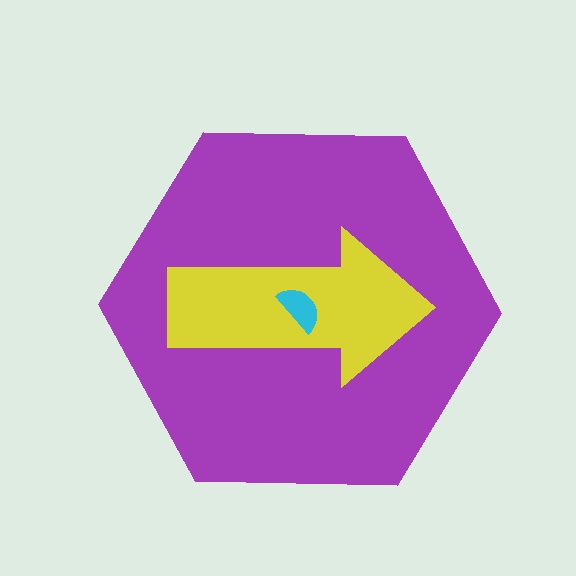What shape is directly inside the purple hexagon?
The yellow arrow.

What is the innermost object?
The cyan semicircle.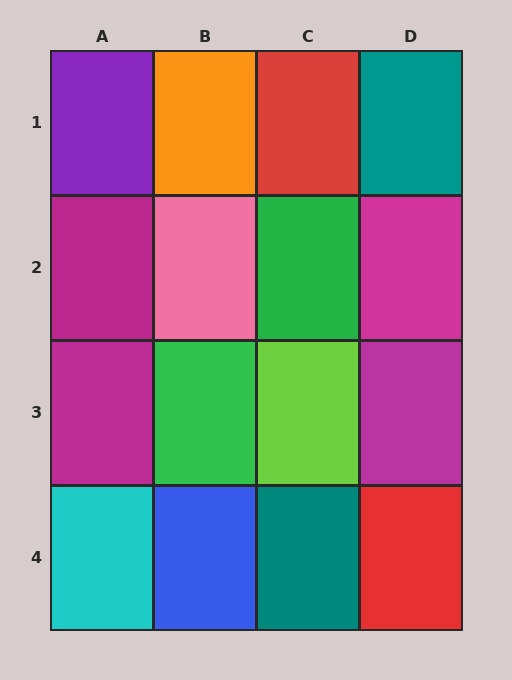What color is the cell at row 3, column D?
Magenta.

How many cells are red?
2 cells are red.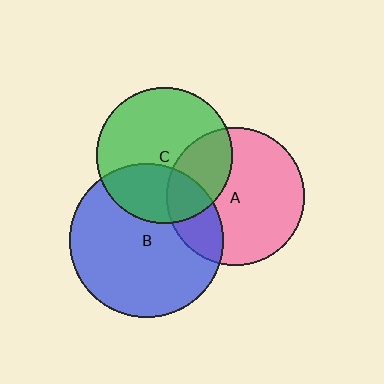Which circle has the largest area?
Circle B (blue).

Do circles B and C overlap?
Yes.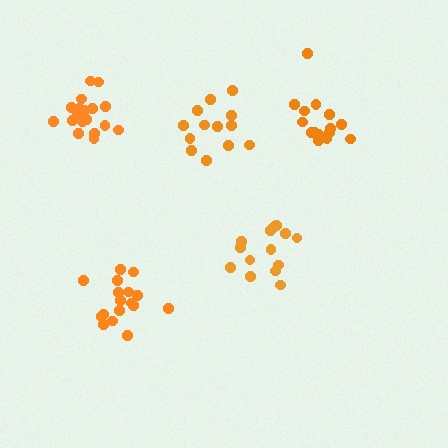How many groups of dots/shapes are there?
There are 5 groups.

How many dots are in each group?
Group 1: 14 dots, Group 2: 13 dots, Group 3: 18 dots, Group 4: 17 dots, Group 5: 15 dots (77 total).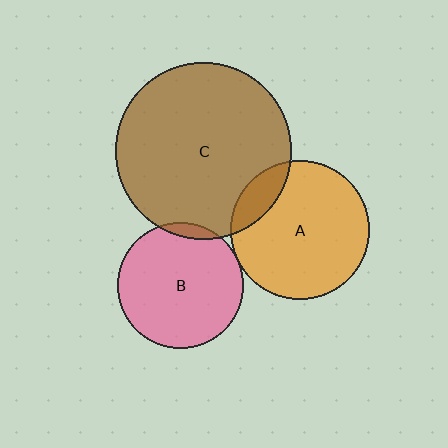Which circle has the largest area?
Circle C (brown).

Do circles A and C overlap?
Yes.